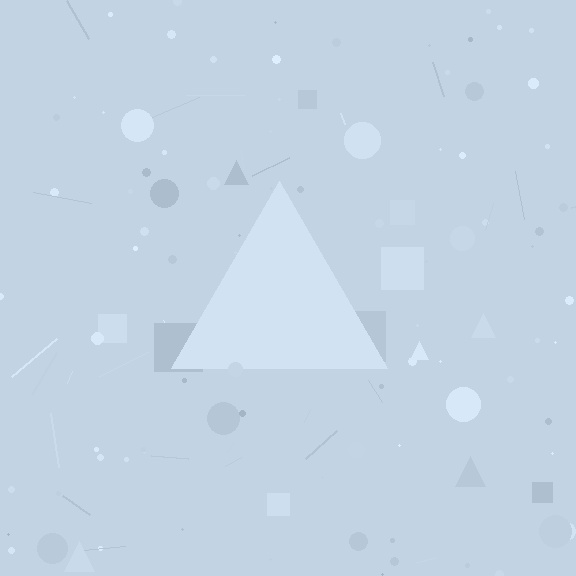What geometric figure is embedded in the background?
A triangle is embedded in the background.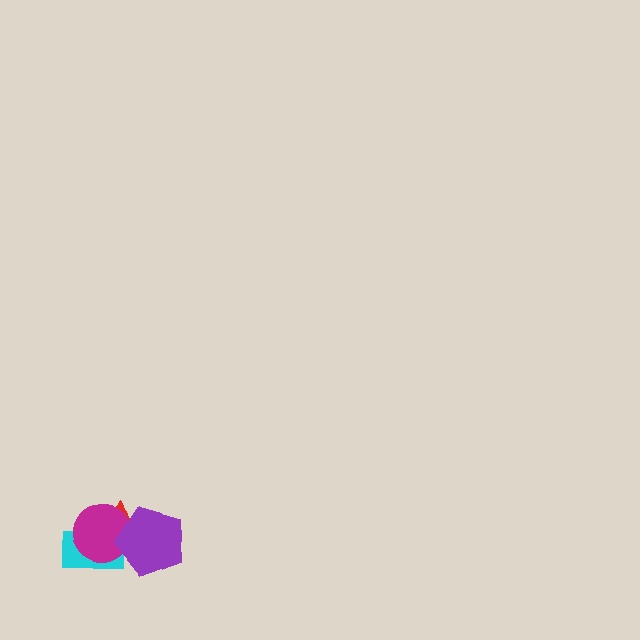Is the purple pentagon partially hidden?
No, no other shape covers it.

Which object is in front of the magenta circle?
The purple pentagon is in front of the magenta circle.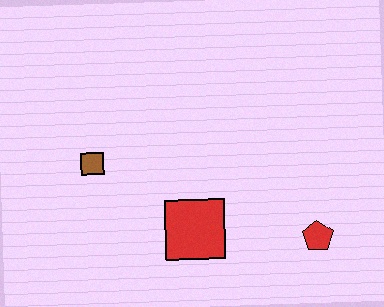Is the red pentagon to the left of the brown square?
No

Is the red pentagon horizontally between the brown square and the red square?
No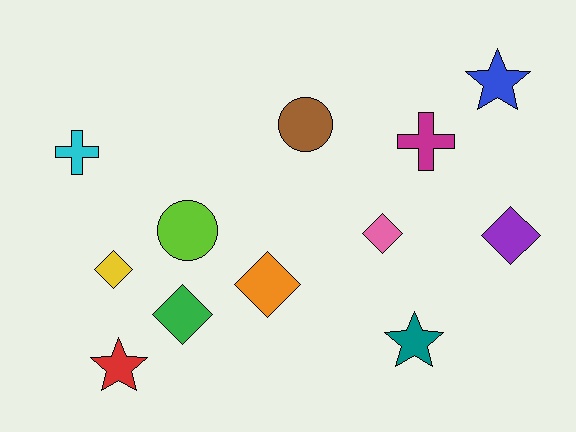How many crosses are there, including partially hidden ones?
There are 2 crosses.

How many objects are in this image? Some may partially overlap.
There are 12 objects.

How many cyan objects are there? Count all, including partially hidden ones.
There is 1 cyan object.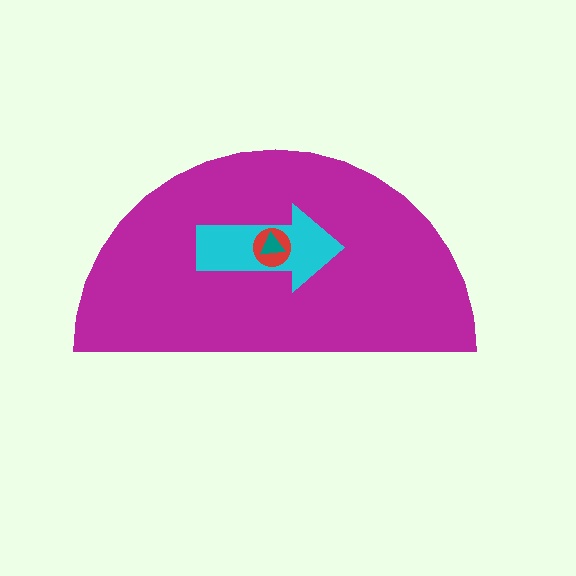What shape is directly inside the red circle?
The teal triangle.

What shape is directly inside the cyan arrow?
The red circle.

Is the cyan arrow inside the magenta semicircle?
Yes.